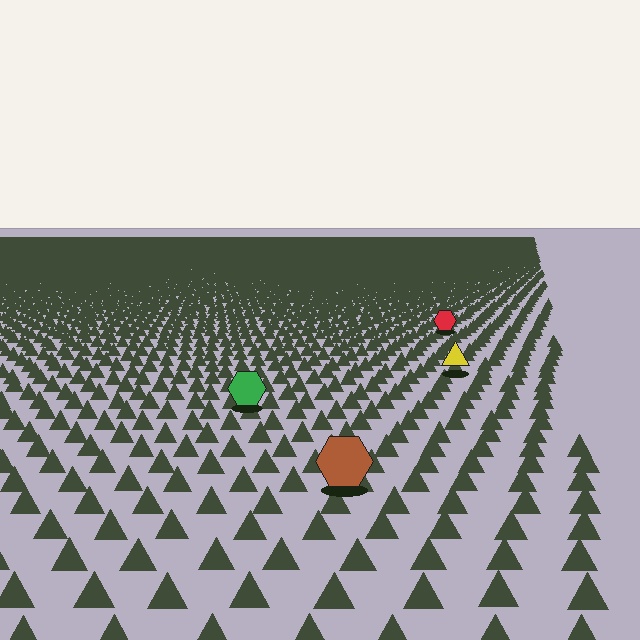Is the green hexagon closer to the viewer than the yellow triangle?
Yes. The green hexagon is closer — you can tell from the texture gradient: the ground texture is coarser near it.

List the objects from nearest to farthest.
From nearest to farthest: the brown hexagon, the green hexagon, the yellow triangle, the red hexagon.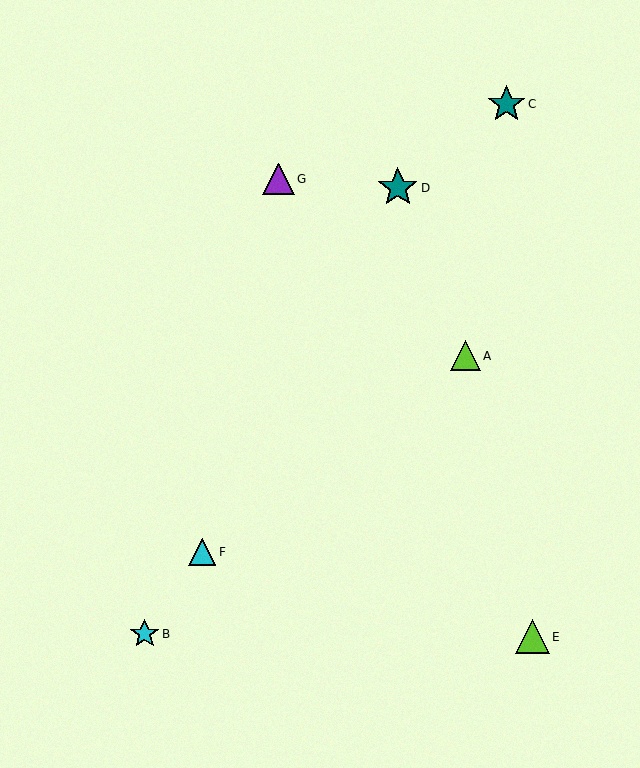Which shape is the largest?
The teal star (labeled D) is the largest.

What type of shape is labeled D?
Shape D is a teal star.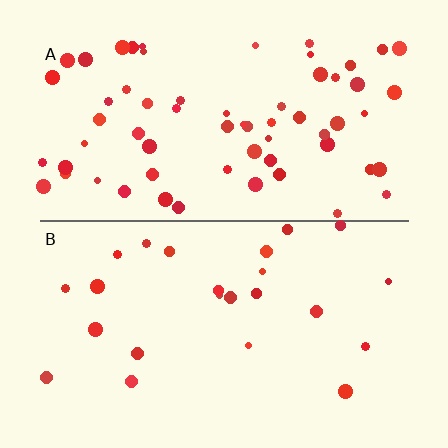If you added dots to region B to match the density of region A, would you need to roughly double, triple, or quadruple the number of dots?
Approximately triple.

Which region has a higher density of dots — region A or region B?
A (the top).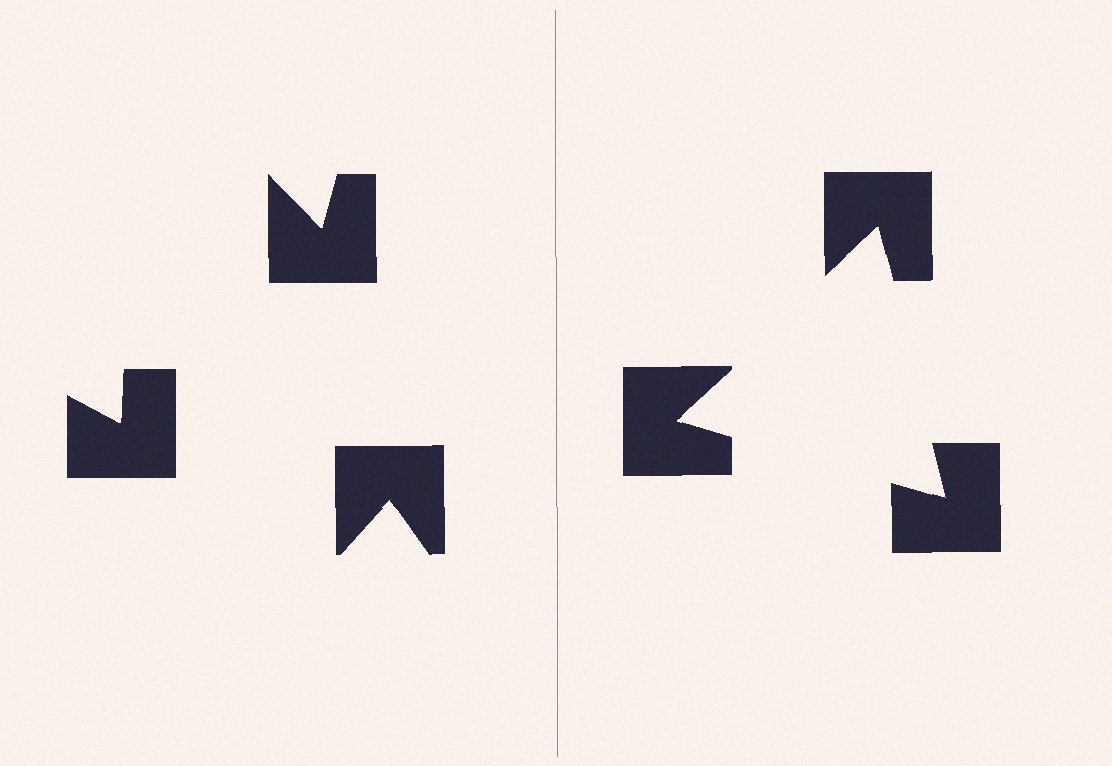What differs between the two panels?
The notched squares are positioned identically on both sides; only the wedge orientations differ. On the right they align to a triangle; on the left they are misaligned.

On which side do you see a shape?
An illusory triangle appears on the right side. On the left side the wedge cuts are rotated, so no coherent shape forms.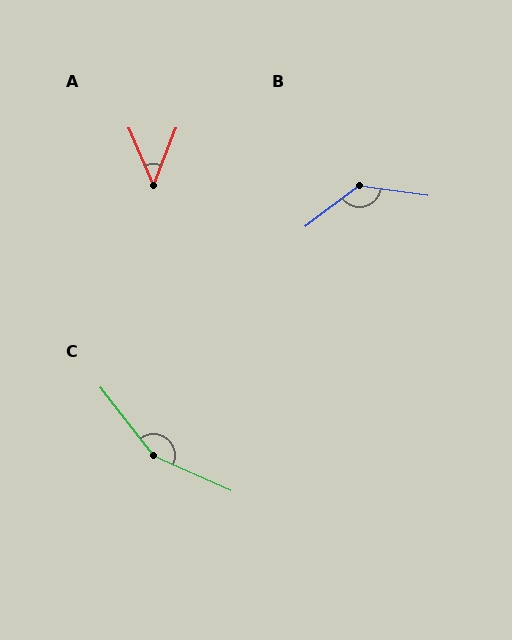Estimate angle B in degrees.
Approximately 135 degrees.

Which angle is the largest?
C, at approximately 152 degrees.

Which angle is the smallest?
A, at approximately 45 degrees.